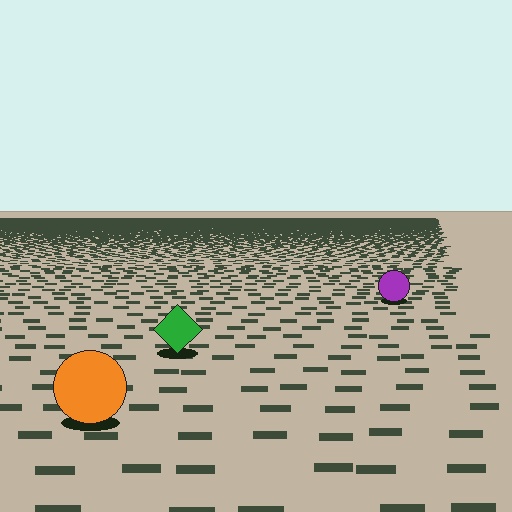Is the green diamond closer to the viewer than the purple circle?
Yes. The green diamond is closer — you can tell from the texture gradient: the ground texture is coarser near it.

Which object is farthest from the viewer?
The purple circle is farthest from the viewer. It appears smaller and the ground texture around it is denser.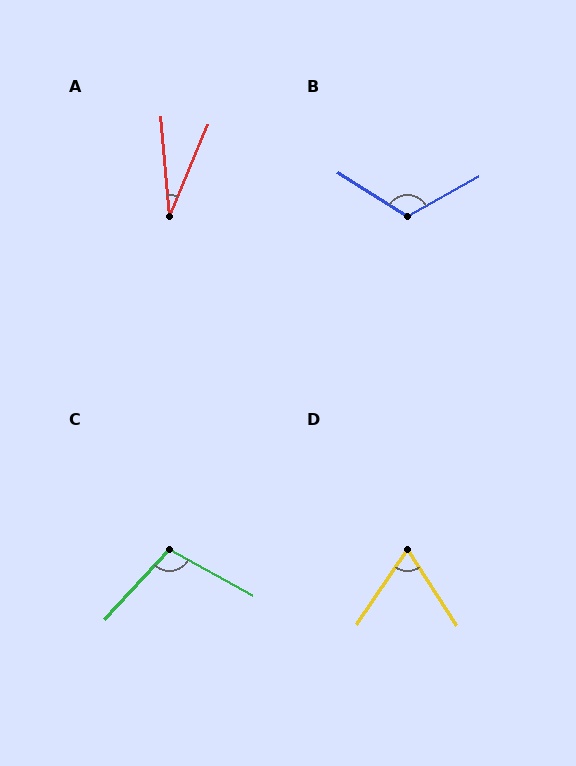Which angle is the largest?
B, at approximately 118 degrees.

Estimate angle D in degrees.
Approximately 67 degrees.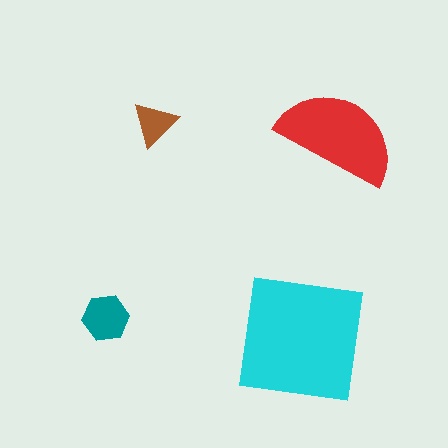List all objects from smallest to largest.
The brown triangle, the teal hexagon, the red semicircle, the cyan square.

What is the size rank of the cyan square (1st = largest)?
1st.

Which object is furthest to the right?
The red semicircle is rightmost.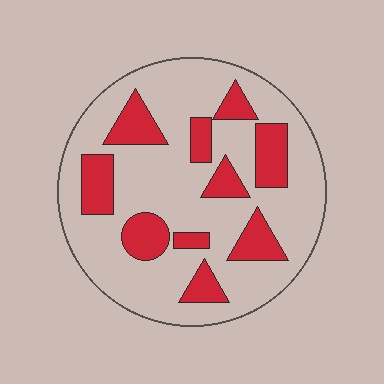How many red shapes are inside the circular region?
10.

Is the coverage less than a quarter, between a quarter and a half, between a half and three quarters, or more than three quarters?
Between a quarter and a half.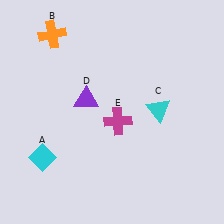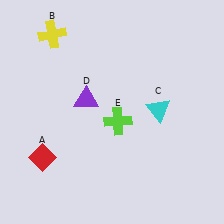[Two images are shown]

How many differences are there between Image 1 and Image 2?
There are 3 differences between the two images.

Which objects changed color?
A changed from cyan to red. B changed from orange to yellow. E changed from magenta to lime.